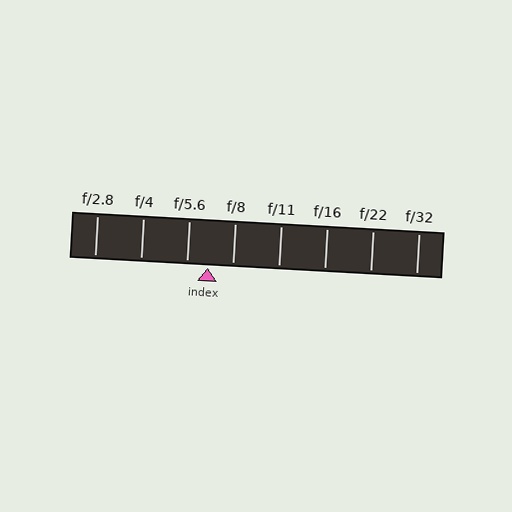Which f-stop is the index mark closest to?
The index mark is closest to f/5.6.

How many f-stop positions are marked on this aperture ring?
There are 8 f-stop positions marked.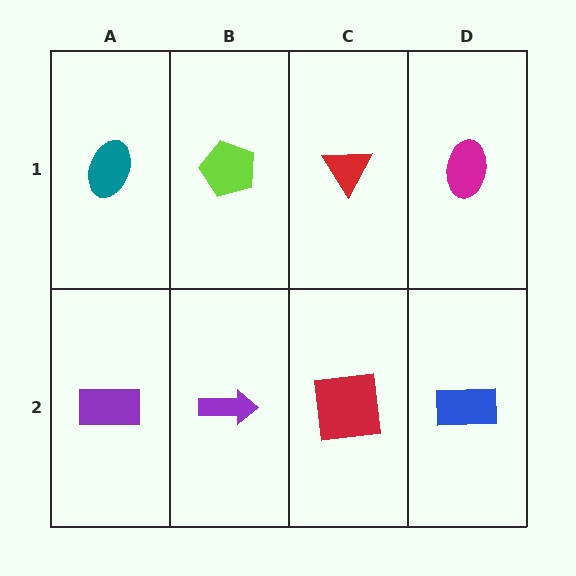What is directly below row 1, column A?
A purple rectangle.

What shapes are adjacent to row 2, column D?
A magenta ellipse (row 1, column D), a red square (row 2, column C).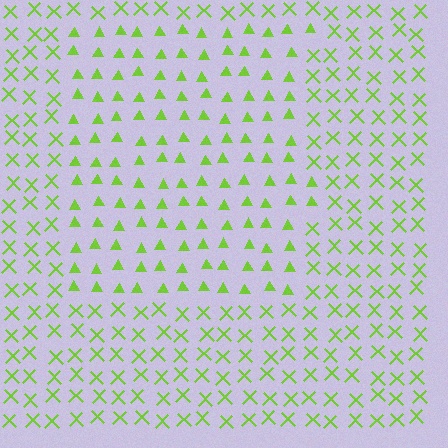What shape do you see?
I see a rectangle.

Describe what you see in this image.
The image is filled with small lime elements arranged in a uniform grid. A rectangle-shaped region contains triangles, while the surrounding area contains X marks. The boundary is defined purely by the change in element shape.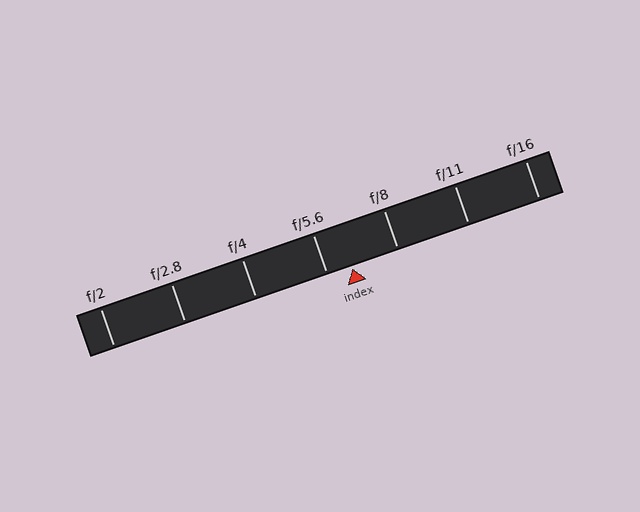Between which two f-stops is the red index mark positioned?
The index mark is between f/5.6 and f/8.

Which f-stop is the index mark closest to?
The index mark is closest to f/5.6.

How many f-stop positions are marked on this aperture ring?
There are 7 f-stop positions marked.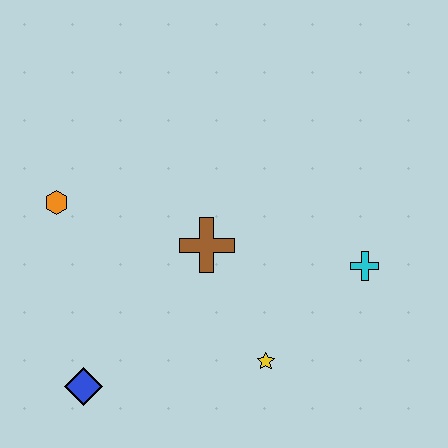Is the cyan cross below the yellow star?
No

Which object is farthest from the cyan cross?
The orange hexagon is farthest from the cyan cross.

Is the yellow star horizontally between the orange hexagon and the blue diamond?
No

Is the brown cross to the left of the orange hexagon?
No